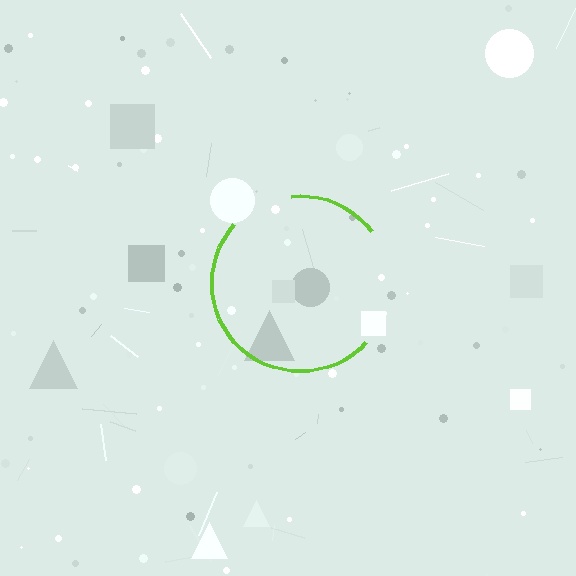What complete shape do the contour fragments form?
The contour fragments form a circle.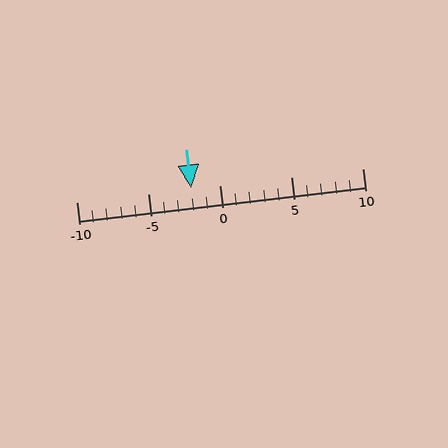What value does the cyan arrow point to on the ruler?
The cyan arrow points to approximately -2.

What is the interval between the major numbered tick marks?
The major tick marks are spaced 5 units apart.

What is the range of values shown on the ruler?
The ruler shows values from -10 to 10.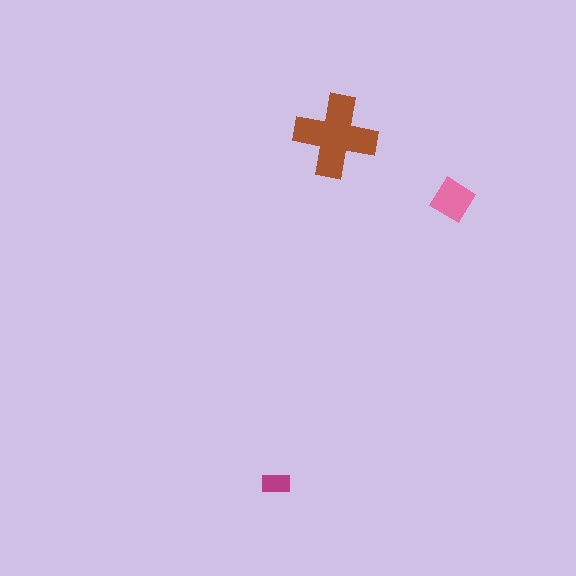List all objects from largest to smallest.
The brown cross, the pink diamond, the magenta rectangle.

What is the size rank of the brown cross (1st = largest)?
1st.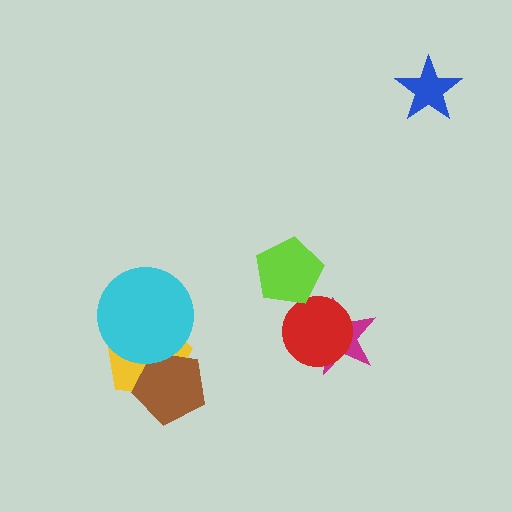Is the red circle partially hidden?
No, no other shape covers it.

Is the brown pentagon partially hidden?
Yes, it is partially covered by another shape.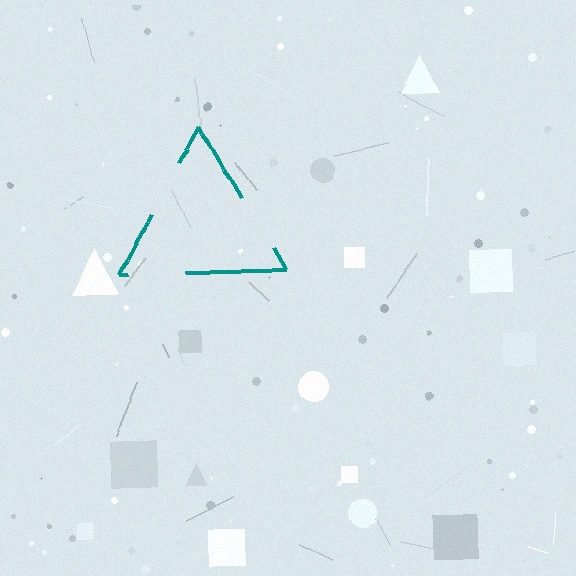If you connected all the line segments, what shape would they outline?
They would outline a triangle.